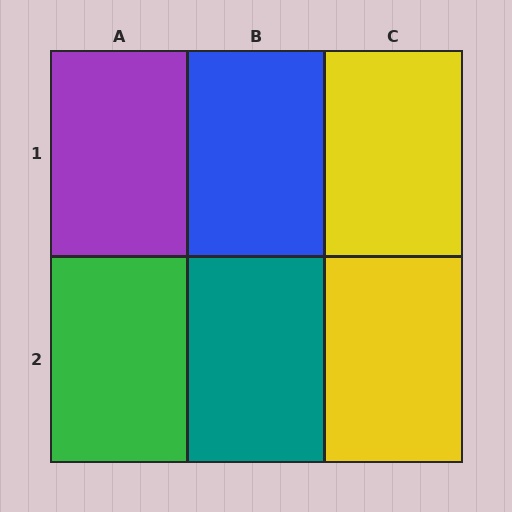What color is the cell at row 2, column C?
Yellow.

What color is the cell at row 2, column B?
Teal.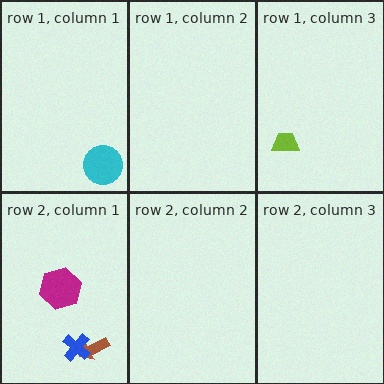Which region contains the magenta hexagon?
The row 2, column 1 region.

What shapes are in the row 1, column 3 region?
The lime trapezoid.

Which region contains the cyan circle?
The row 1, column 1 region.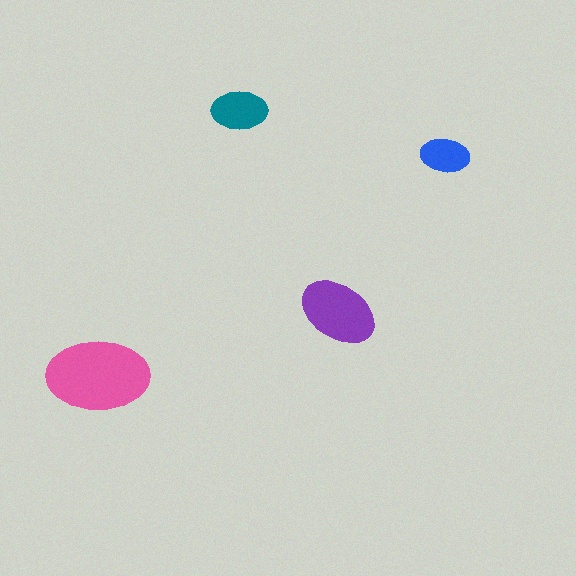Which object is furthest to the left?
The pink ellipse is leftmost.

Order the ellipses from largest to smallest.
the pink one, the purple one, the teal one, the blue one.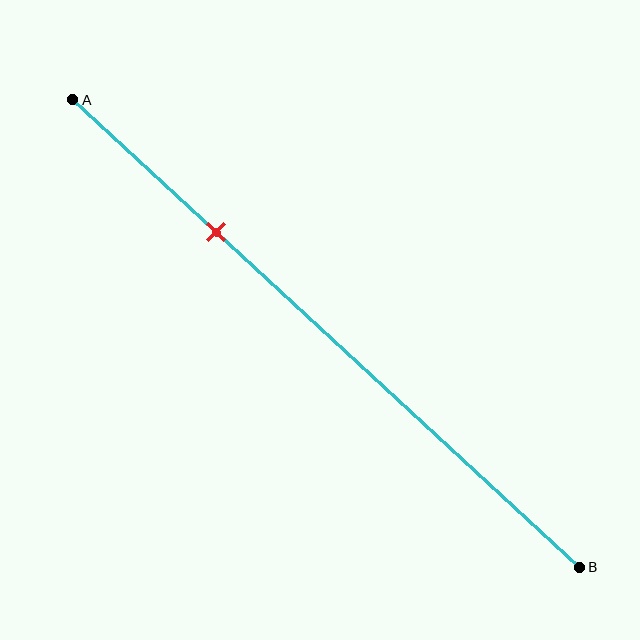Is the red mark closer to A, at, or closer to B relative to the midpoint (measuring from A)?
The red mark is closer to point A than the midpoint of segment AB.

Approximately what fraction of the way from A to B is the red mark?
The red mark is approximately 30% of the way from A to B.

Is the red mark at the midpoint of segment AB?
No, the mark is at about 30% from A, not at the 50% midpoint.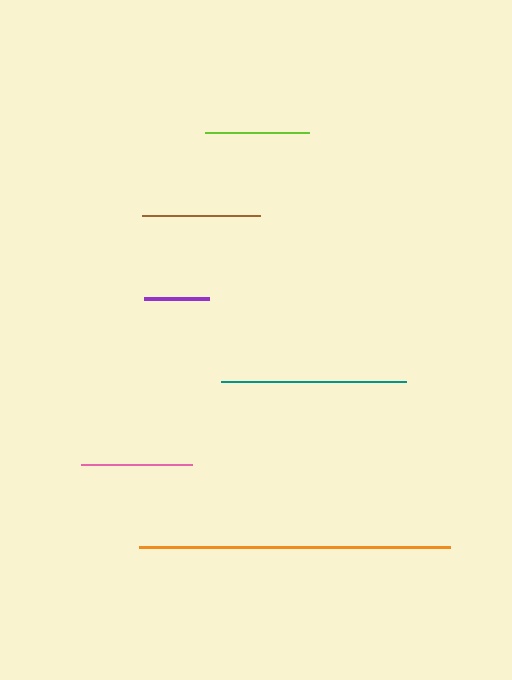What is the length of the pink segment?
The pink segment is approximately 111 pixels long.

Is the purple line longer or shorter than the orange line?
The orange line is longer than the purple line.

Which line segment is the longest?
The orange line is the longest at approximately 311 pixels.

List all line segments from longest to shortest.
From longest to shortest: orange, teal, brown, pink, lime, purple.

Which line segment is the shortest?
The purple line is the shortest at approximately 65 pixels.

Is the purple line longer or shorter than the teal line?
The teal line is longer than the purple line.